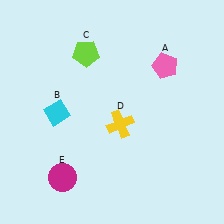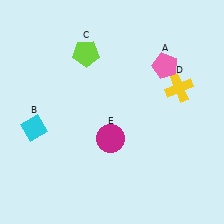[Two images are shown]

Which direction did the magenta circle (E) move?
The magenta circle (E) moved right.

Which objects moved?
The objects that moved are: the cyan diamond (B), the yellow cross (D), the magenta circle (E).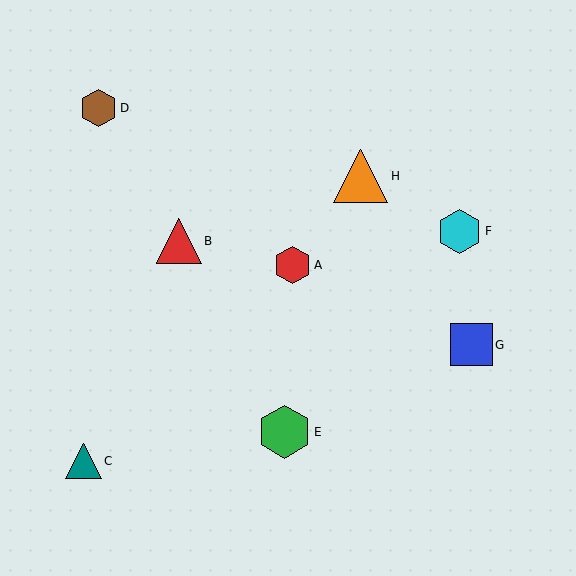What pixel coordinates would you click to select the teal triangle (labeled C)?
Click at (84, 461) to select the teal triangle C.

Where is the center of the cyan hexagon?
The center of the cyan hexagon is at (460, 231).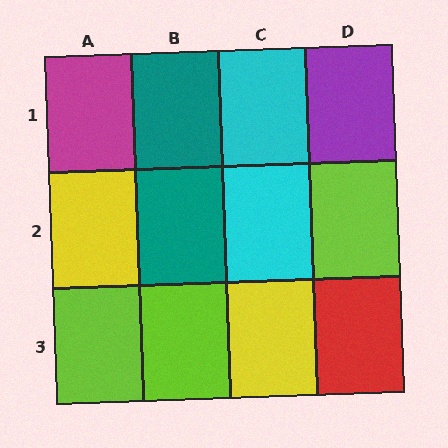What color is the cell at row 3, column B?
Lime.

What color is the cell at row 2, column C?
Cyan.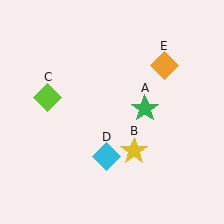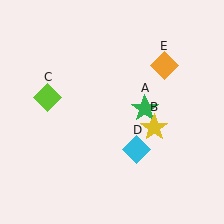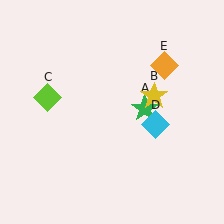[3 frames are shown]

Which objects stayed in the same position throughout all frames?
Green star (object A) and lime diamond (object C) and orange diamond (object E) remained stationary.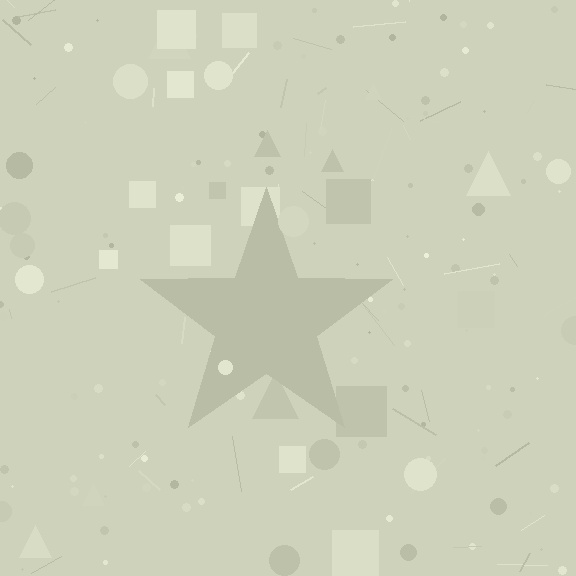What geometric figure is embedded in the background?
A star is embedded in the background.